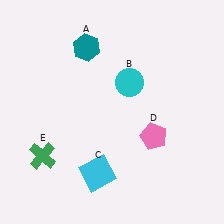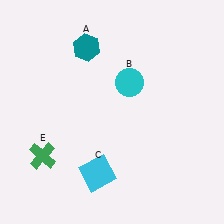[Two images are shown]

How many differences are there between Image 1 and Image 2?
There is 1 difference between the two images.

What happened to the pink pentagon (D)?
The pink pentagon (D) was removed in Image 2. It was in the bottom-right area of Image 1.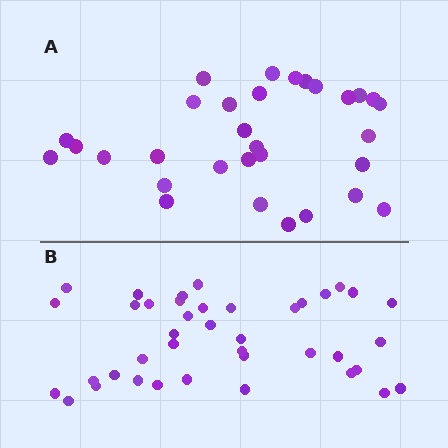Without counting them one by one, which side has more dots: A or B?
Region B (the bottom region) has more dots.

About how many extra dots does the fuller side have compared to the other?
Region B has roughly 8 or so more dots than region A.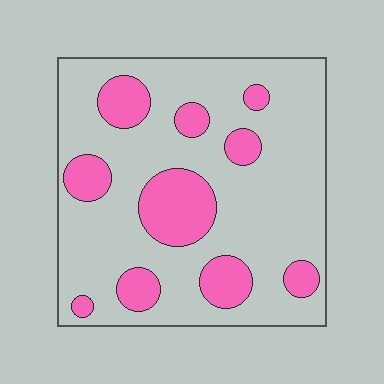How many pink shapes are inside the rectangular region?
10.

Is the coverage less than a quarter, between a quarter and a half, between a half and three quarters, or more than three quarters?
Less than a quarter.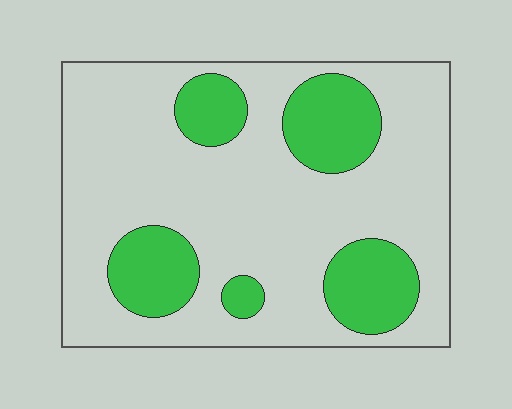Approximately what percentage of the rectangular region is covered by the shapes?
Approximately 25%.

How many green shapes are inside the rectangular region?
5.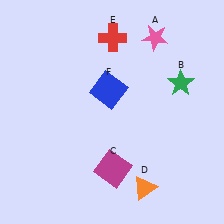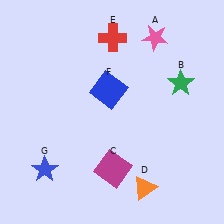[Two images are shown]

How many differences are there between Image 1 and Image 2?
There is 1 difference between the two images.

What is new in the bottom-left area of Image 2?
A blue star (G) was added in the bottom-left area of Image 2.